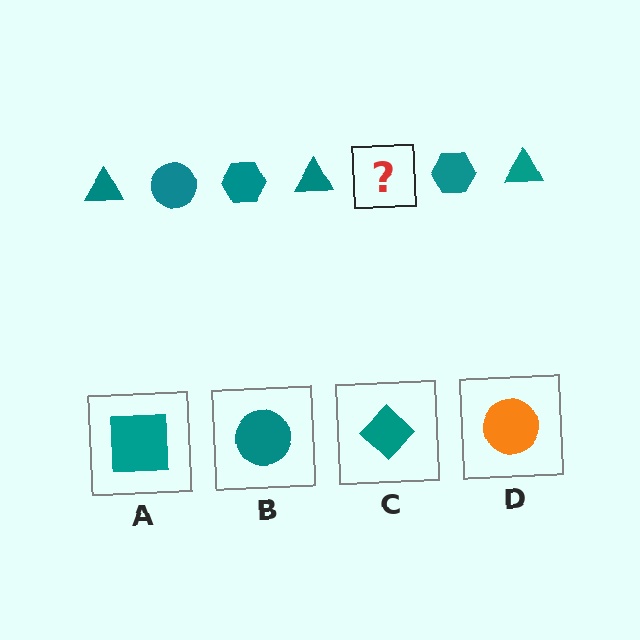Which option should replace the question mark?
Option B.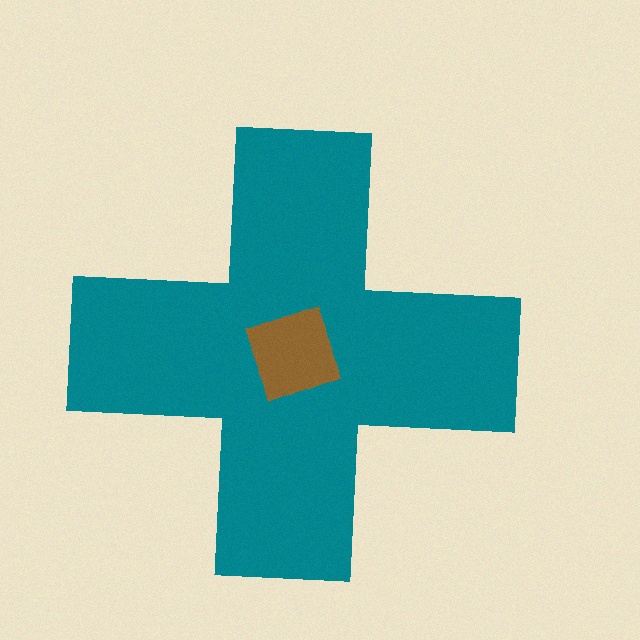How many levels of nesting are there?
2.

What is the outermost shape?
The teal cross.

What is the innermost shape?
The brown square.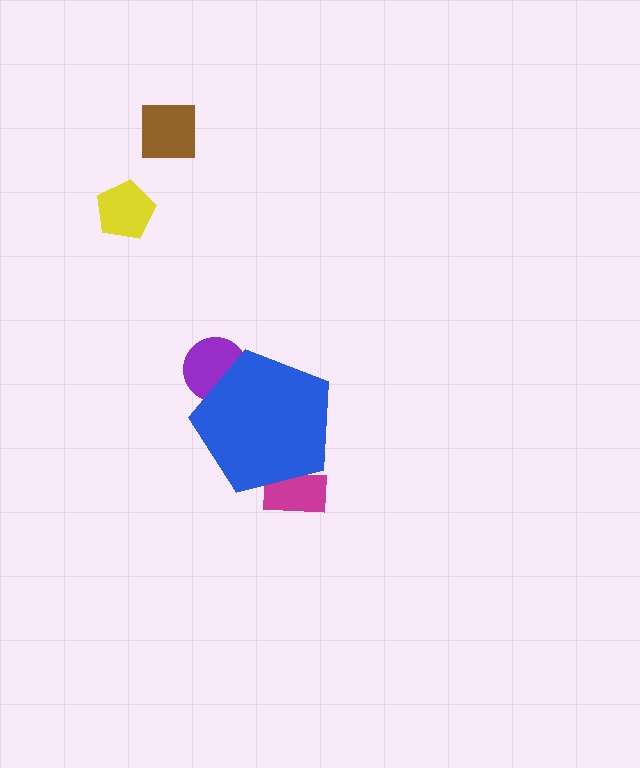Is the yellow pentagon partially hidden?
No, the yellow pentagon is fully visible.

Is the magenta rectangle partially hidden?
Yes, the magenta rectangle is partially hidden behind the blue pentagon.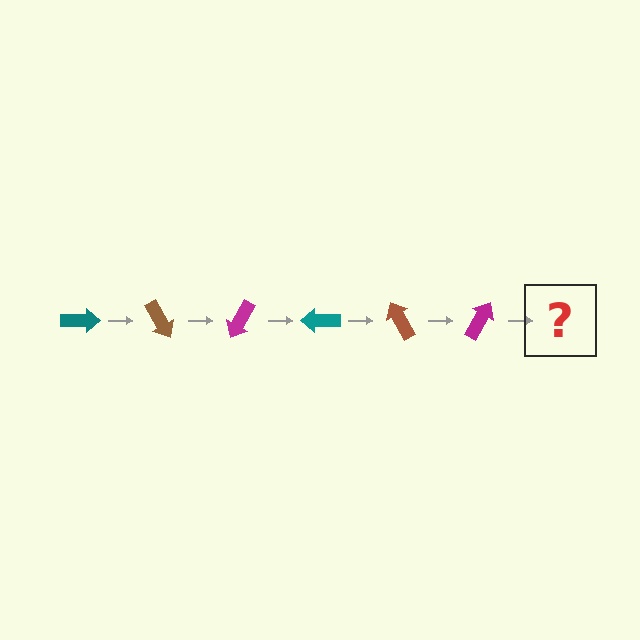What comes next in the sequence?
The next element should be a teal arrow, rotated 360 degrees from the start.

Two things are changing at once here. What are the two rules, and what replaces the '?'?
The two rules are that it rotates 60 degrees each step and the color cycles through teal, brown, and magenta. The '?' should be a teal arrow, rotated 360 degrees from the start.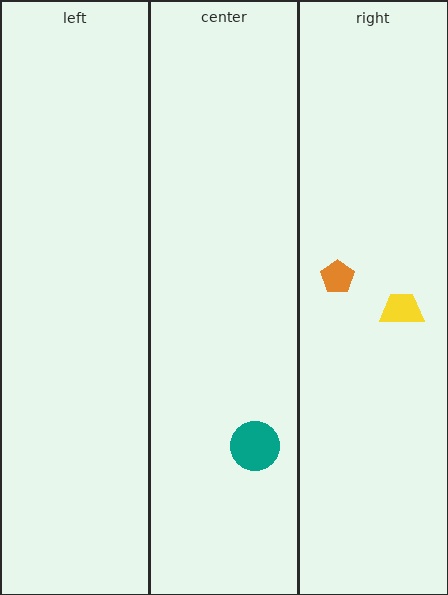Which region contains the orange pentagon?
The right region.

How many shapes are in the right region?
2.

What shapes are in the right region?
The yellow trapezoid, the orange pentagon.